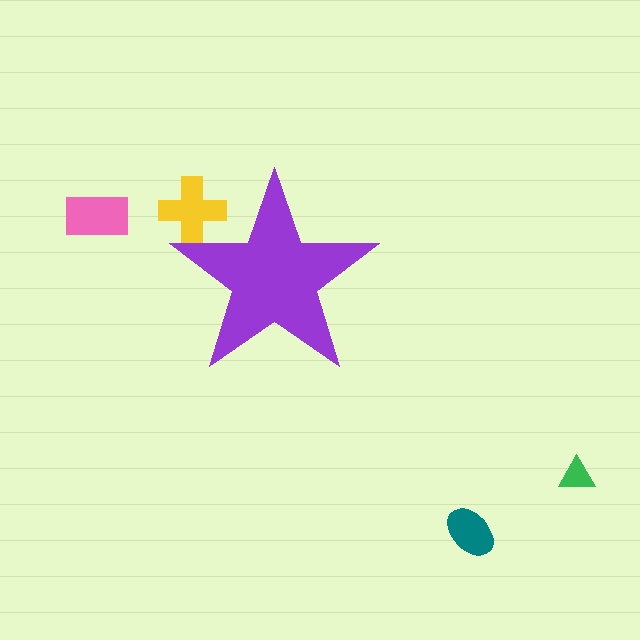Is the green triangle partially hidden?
No, the green triangle is fully visible.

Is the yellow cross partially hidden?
Yes, the yellow cross is partially hidden behind the purple star.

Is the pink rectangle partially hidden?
No, the pink rectangle is fully visible.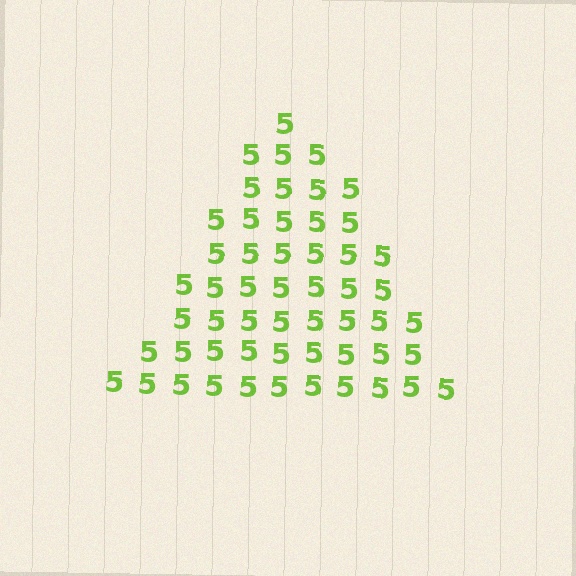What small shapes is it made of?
It is made of small digit 5's.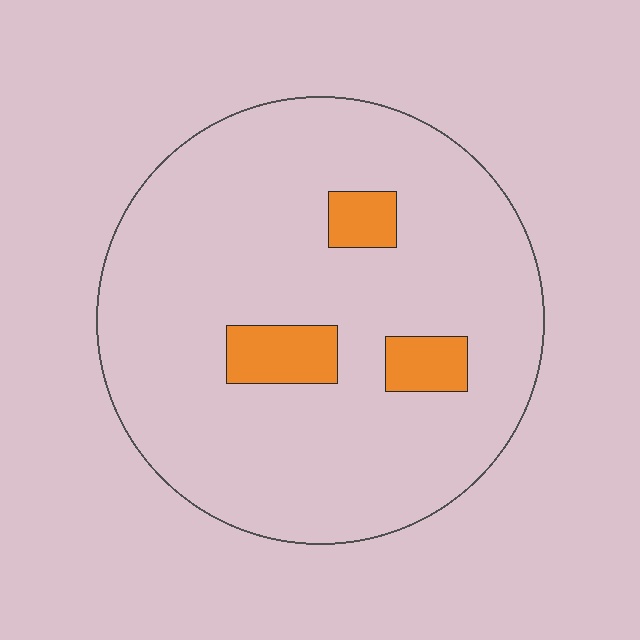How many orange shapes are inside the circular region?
3.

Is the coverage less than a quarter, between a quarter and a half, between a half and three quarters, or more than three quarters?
Less than a quarter.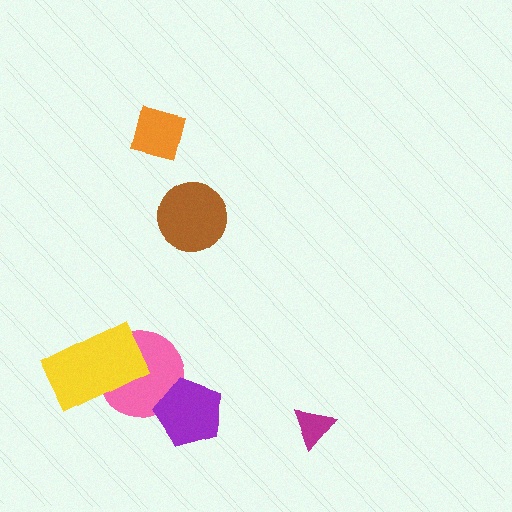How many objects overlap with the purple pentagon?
1 object overlaps with the purple pentagon.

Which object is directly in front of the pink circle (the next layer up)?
The yellow rectangle is directly in front of the pink circle.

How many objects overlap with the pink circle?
2 objects overlap with the pink circle.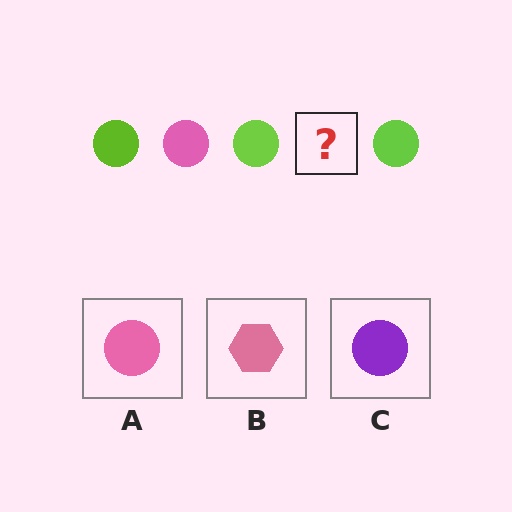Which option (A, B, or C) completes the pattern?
A.